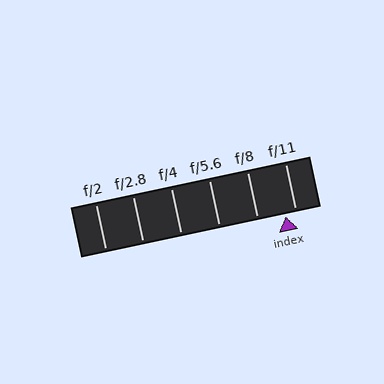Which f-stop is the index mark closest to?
The index mark is closest to f/11.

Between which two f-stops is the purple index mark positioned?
The index mark is between f/8 and f/11.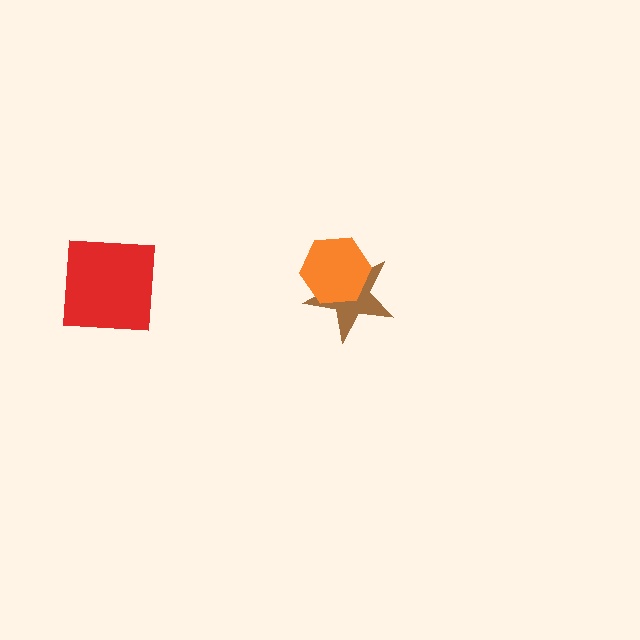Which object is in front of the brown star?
The orange hexagon is in front of the brown star.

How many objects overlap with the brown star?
1 object overlaps with the brown star.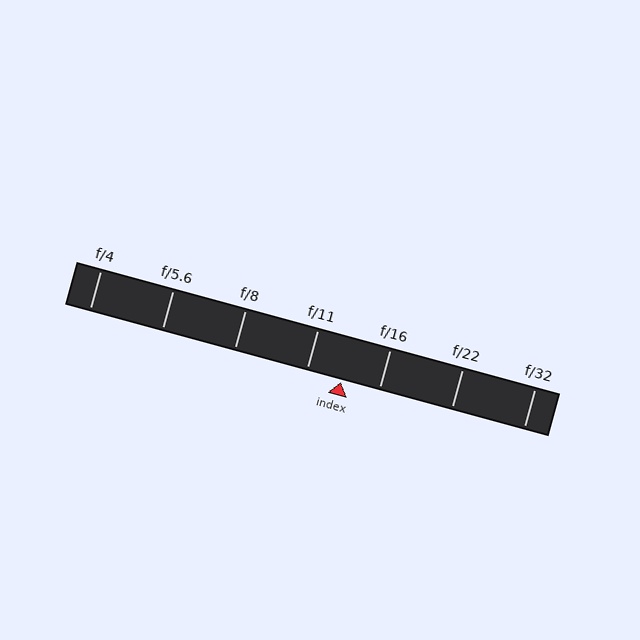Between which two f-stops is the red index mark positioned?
The index mark is between f/11 and f/16.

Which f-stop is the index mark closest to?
The index mark is closest to f/11.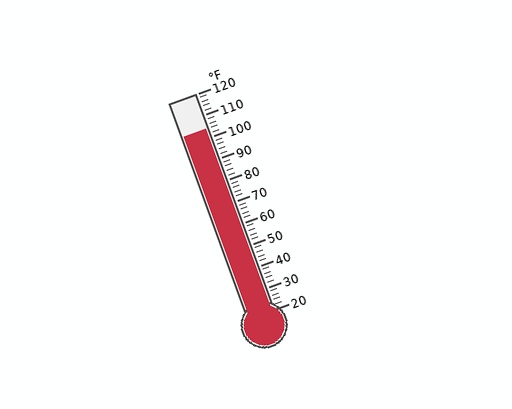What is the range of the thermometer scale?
The thermometer scale ranges from 20°F to 120°F.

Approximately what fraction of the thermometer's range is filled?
The thermometer is filled to approximately 85% of its range.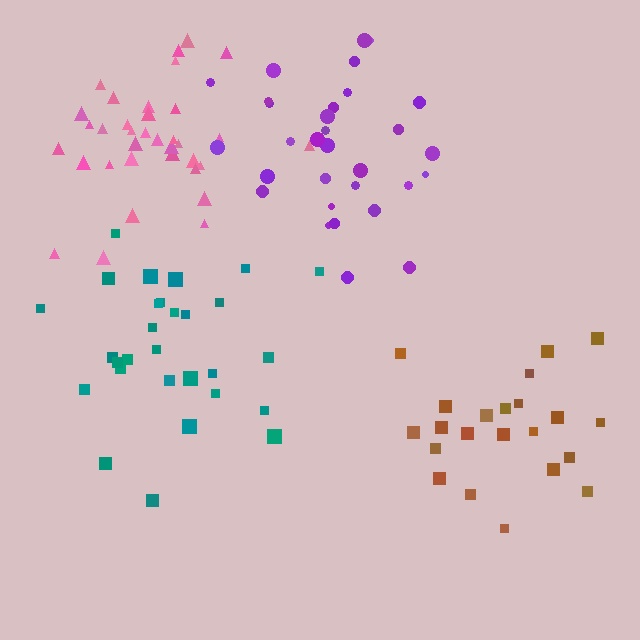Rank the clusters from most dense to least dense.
pink, brown, purple, teal.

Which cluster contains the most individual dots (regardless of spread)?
Pink (35).